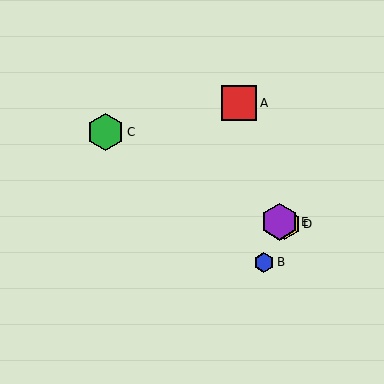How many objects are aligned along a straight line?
3 objects (C, D, E) are aligned along a straight line.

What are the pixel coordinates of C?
Object C is at (105, 132).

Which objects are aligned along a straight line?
Objects C, D, E are aligned along a straight line.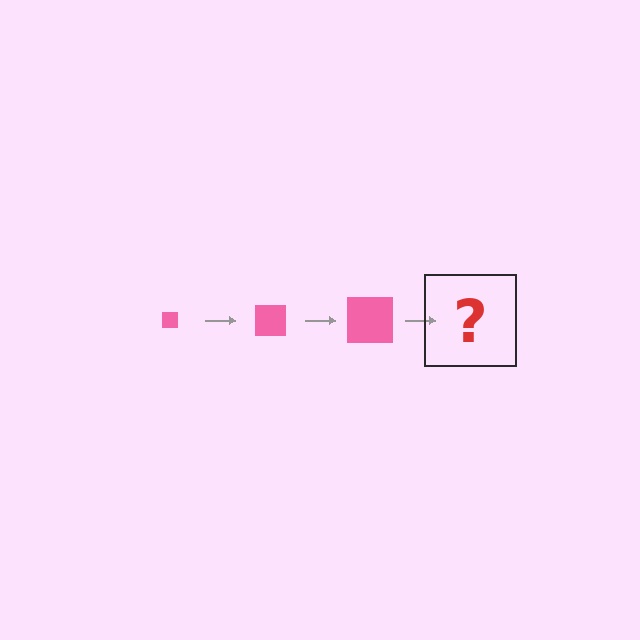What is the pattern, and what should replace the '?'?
The pattern is that the square gets progressively larger each step. The '?' should be a pink square, larger than the previous one.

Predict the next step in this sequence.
The next step is a pink square, larger than the previous one.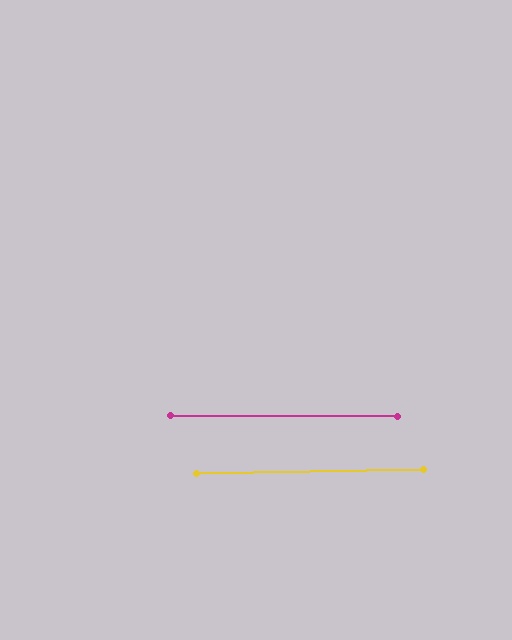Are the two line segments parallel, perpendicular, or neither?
Parallel — their directions differ by only 1.3°.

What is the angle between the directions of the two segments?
Approximately 1 degree.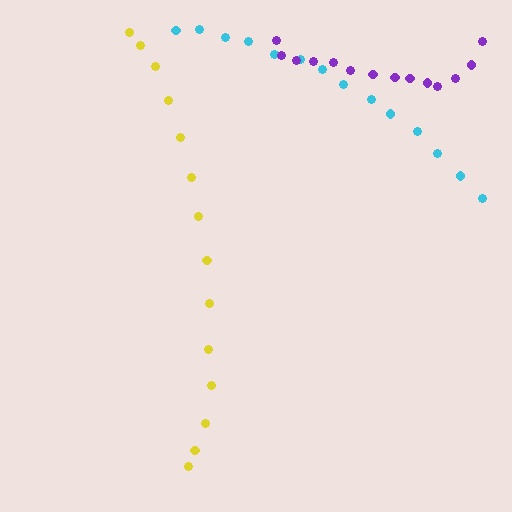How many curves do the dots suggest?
There are 3 distinct paths.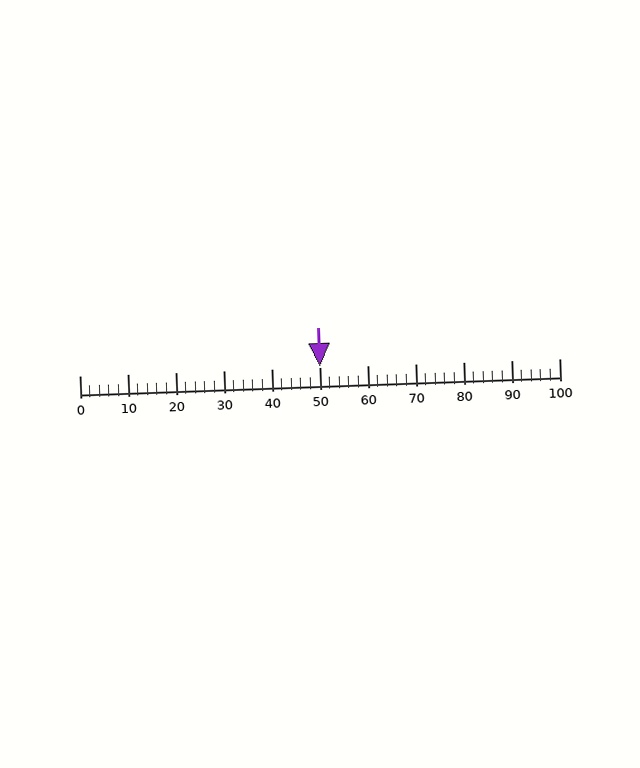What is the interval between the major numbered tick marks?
The major tick marks are spaced 10 units apart.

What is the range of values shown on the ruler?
The ruler shows values from 0 to 100.